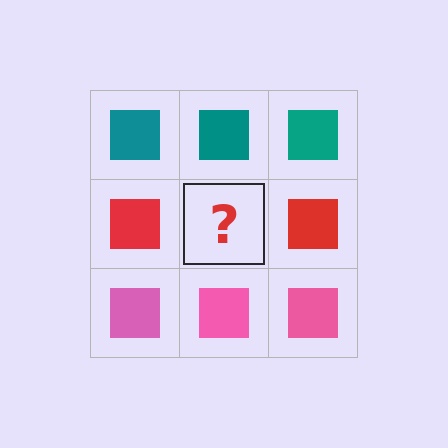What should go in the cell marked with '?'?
The missing cell should contain a red square.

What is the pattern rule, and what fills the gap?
The rule is that each row has a consistent color. The gap should be filled with a red square.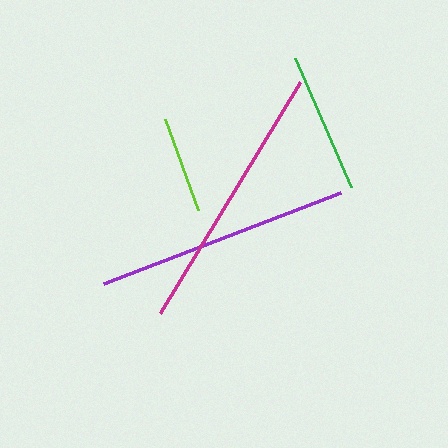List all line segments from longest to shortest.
From longest to shortest: magenta, purple, green, lime.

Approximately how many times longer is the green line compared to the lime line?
The green line is approximately 1.5 times the length of the lime line.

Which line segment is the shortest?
The lime line is the shortest at approximately 96 pixels.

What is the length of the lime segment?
The lime segment is approximately 96 pixels long.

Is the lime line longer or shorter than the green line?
The green line is longer than the lime line.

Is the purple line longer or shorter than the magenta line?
The magenta line is longer than the purple line.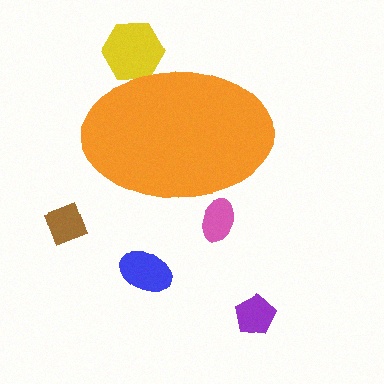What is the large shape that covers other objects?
An orange ellipse.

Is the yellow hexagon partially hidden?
Yes, the yellow hexagon is partially hidden behind the orange ellipse.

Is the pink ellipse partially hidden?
Yes, the pink ellipse is partially hidden behind the orange ellipse.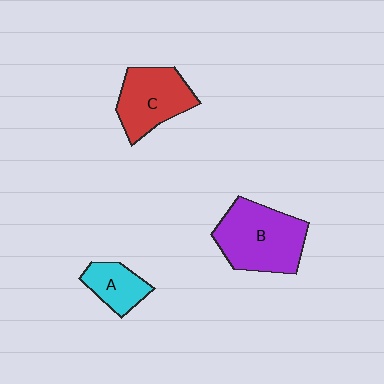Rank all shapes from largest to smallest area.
From largest to smallest: B (purple), C (red), A (cyan).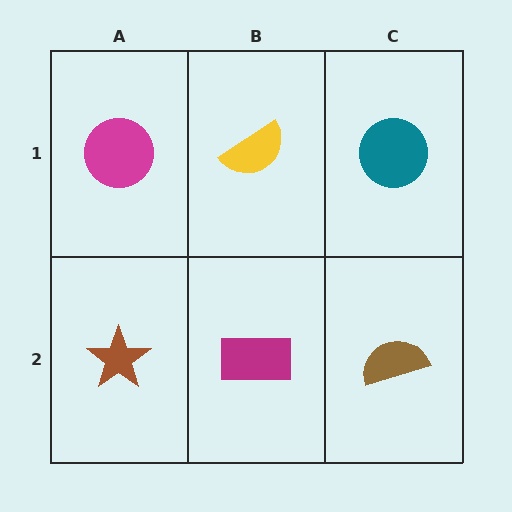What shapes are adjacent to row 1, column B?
A magenta rectangle (row 2, column B), a magenta circle (row 1, column A), a teal circle (row 1, column C).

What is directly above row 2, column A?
A magenta circle.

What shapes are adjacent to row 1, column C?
A brown semicircle (row 2, column C), a yellow semicircle (row 1, column B).